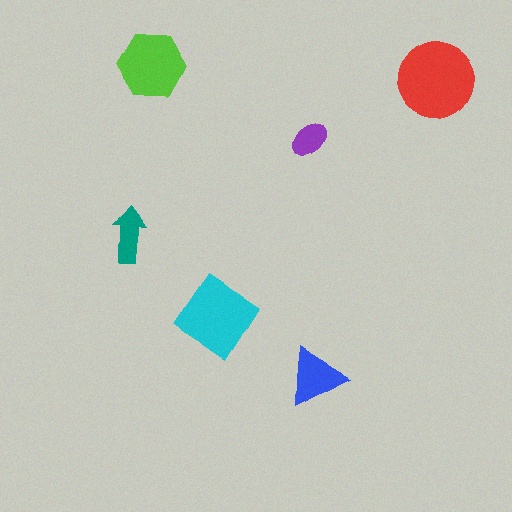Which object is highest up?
The lime hexagon is topmost.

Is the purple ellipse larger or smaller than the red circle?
Smaller.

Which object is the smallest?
The purple ellipse.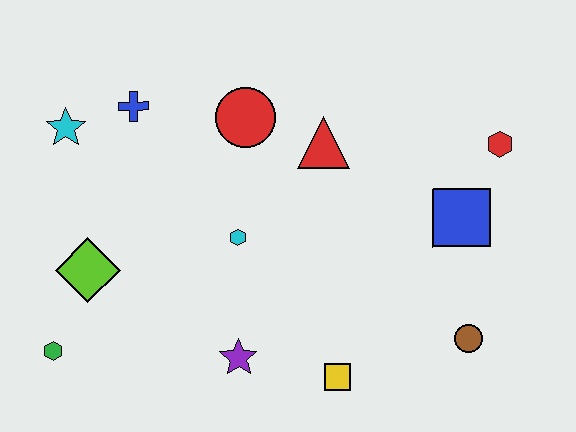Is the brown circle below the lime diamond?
Yes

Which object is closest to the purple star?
The yellow square is closest to the purple star.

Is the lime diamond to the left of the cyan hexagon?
Yes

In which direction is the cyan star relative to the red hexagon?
The cyan star is to the left of the red hexagon.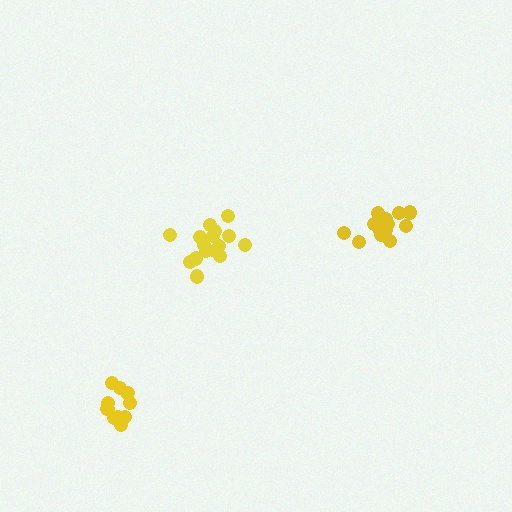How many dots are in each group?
Group 1: 14 dots, Group 2: 10 dots, Group 3: 16 dots (40 total).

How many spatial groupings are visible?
There are 3 spatial groupings.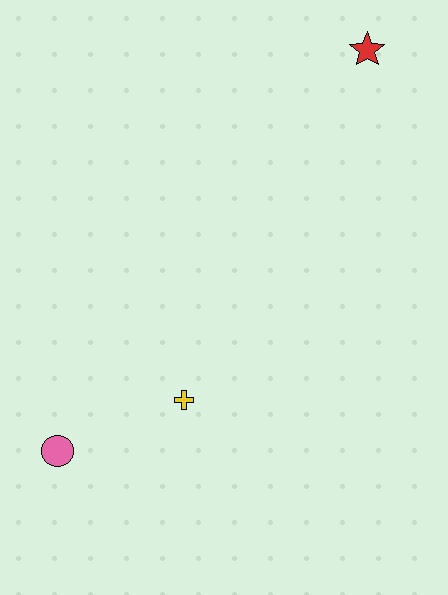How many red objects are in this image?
There is 1 red object.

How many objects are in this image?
There are 3 objects.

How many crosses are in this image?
There is 1 cross.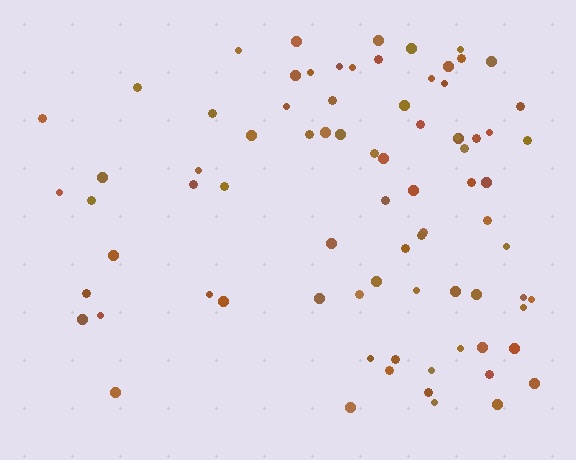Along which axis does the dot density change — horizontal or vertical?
Horizontal.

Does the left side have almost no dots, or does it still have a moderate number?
Still a moderate number, just noticeably fewer than the right.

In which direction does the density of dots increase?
From left to right, with the right side densest.